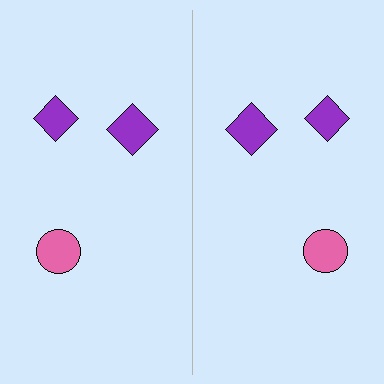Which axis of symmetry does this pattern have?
The pattern has a vertical axis of symmetry running through the center of the image.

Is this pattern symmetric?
Yes, this pattern has bilateral (reflection) symmetry.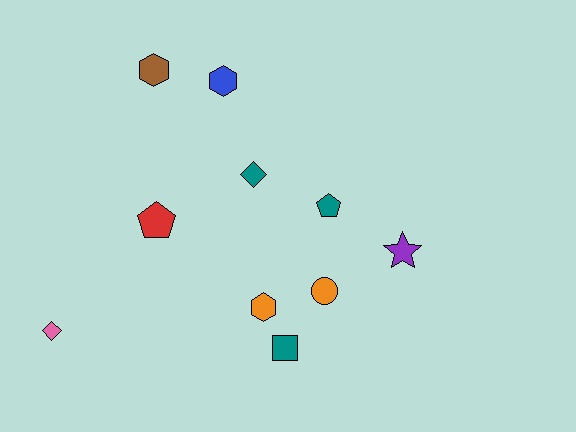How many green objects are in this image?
There are no green objects.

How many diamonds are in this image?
There are 2 diamonds.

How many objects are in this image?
There are 10 objects.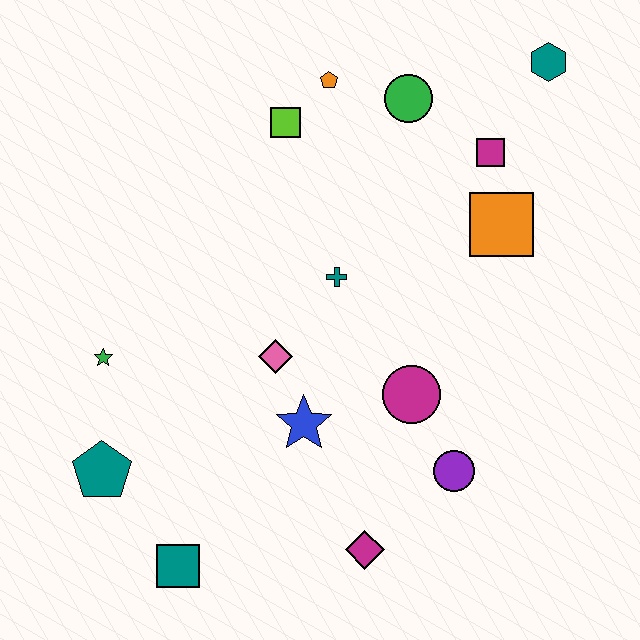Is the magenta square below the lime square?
Yes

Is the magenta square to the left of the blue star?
No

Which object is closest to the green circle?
The orange pentagon is closest to the green circle.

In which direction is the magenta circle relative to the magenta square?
The magenta circle is below the magenta square.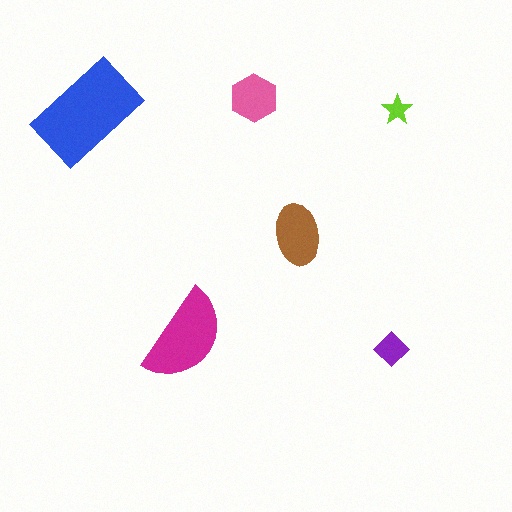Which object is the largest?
The blue rectangle.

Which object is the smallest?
The lime star.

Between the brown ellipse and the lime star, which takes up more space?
The brown ellipse.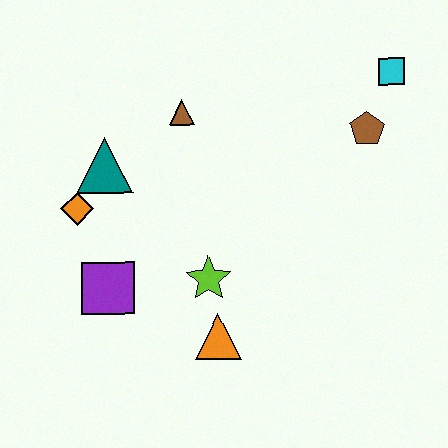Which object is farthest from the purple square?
The cyan square is farthest from the purple square.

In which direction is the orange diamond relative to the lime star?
The orange diamond is to the left of the lime star.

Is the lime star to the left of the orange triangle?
Yes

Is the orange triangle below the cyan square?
Yes